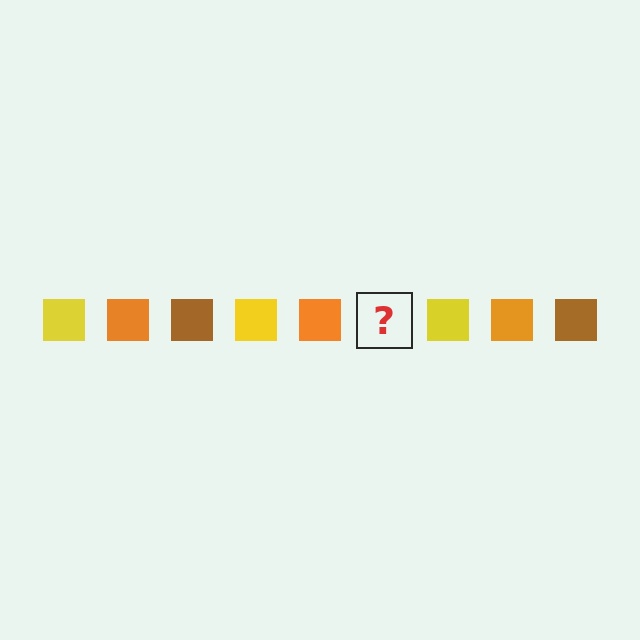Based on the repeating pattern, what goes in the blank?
The blank should be a brown square.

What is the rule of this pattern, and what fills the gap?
The rule is that the pattern cycles through yellow, orange, brown squares. The gap should be filled with a brown square.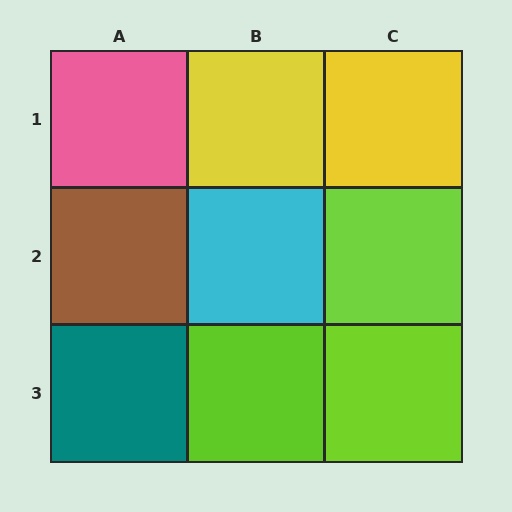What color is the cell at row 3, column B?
Lime.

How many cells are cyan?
1 cell is cyan.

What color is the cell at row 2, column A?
Brown.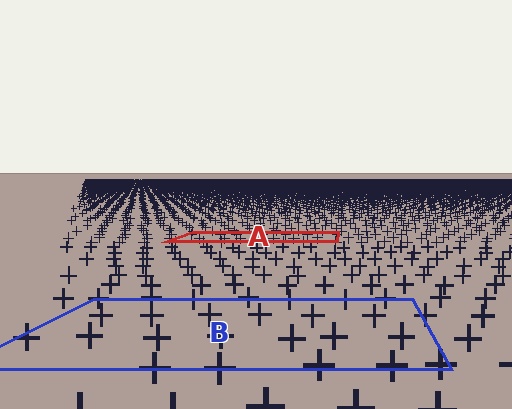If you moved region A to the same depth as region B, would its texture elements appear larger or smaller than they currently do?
They would appear larger. At a closer depth, the same texture elements are projected at a bigger on-screen size.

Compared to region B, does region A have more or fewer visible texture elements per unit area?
Region A has more texture elements per unit area — they are packed more densely because it is farther away.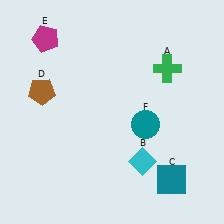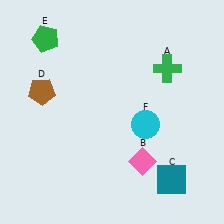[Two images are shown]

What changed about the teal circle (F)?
In Image 1, F is teal. In Image 2, it changed to cyan.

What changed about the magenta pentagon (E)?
In Image 1, E is magenta. In Image 2, it changed to green.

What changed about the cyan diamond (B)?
In Image 1, B is cyan. In Image 2, it changed to pink.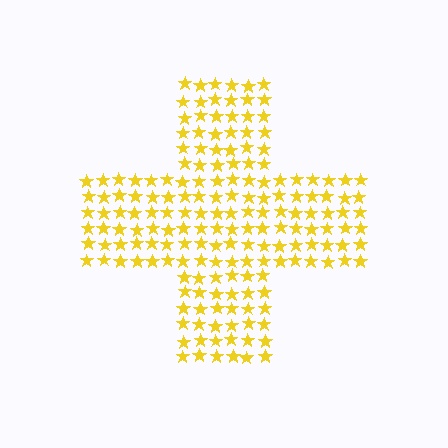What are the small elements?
The small elements are stars.